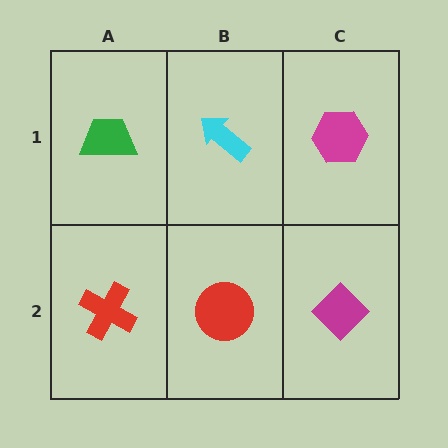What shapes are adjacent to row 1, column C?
A magenta diamond (row 2, column C), a cyan arrow (row 1, column B).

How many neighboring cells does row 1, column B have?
3.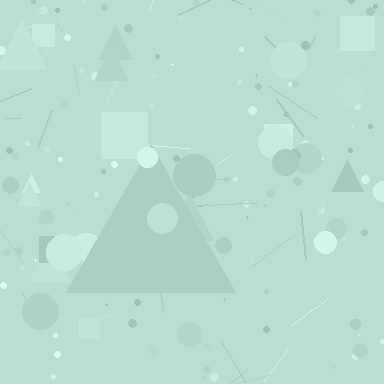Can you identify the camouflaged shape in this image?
The camouflaged shape is a triangle.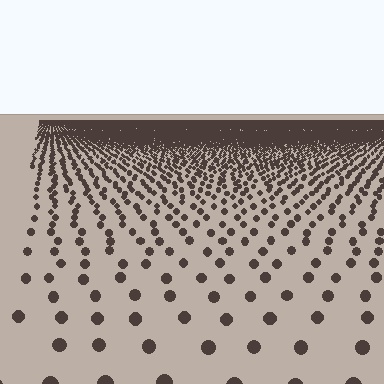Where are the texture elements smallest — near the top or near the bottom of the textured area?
Near the top.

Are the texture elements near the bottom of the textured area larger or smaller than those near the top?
Larger. Near the bottom, elements are closer to the viewer and appear at a bigger on-screen size.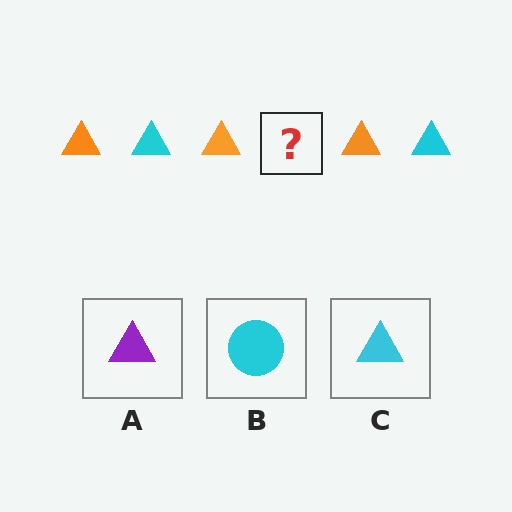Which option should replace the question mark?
Option C.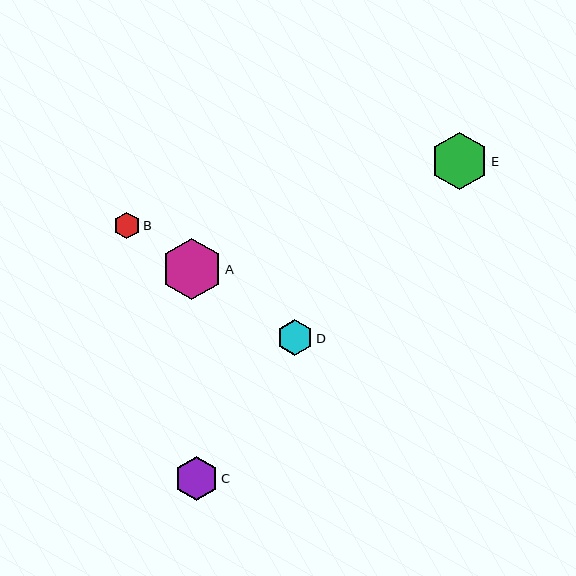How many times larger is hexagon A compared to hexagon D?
Hexagon A is approximately 1.7 times the size of hexagon D.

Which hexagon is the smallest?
Hexagon B is the smallest with a size of approximately 27 pixels.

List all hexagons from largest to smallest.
From largest to smallest: A, E, C, D, B.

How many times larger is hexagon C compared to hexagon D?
Hexagon C is approximately 1.2 times the size of hexagon D.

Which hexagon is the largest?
Hexagon A is the largest with a size of approximately 61 pixels.